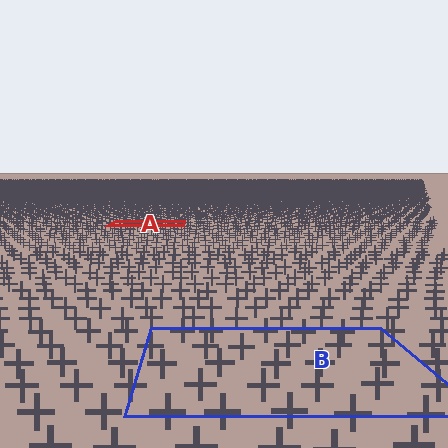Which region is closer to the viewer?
Region B is closer. The texture elements there are larger and more spread out.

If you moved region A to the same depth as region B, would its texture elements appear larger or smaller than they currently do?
They would appear larger. At a closer depth, the same texture elements are projected at a bigger on-screen size.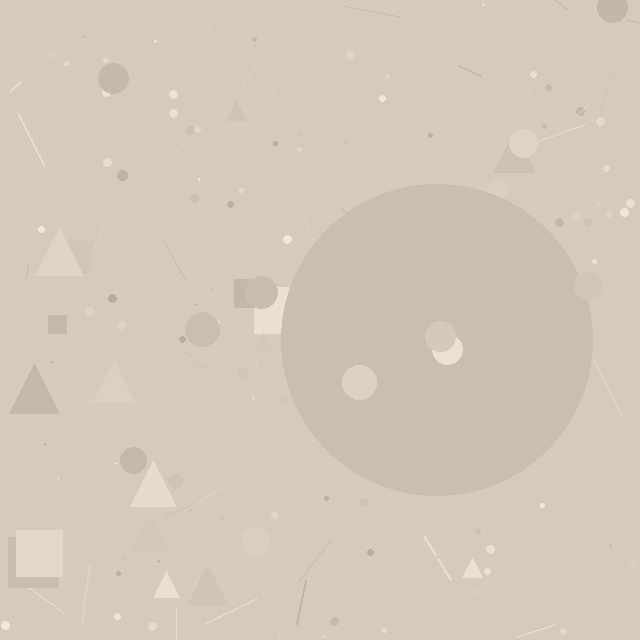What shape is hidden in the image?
A circle is hidden in the image.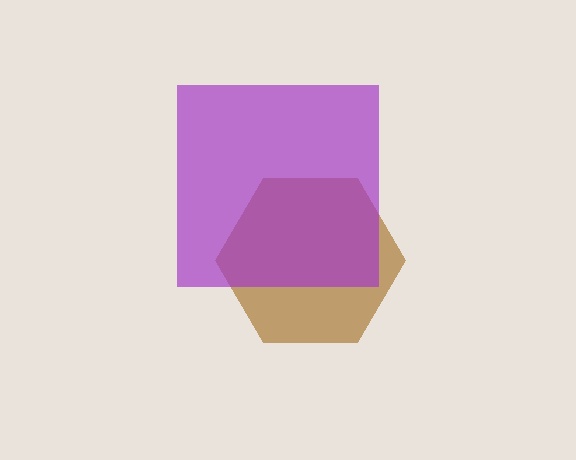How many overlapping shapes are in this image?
There are 2 overlapping shapes in the image.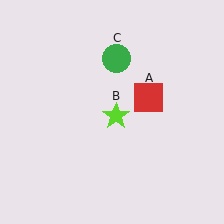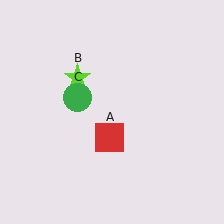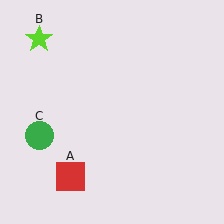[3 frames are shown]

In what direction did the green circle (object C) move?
The green circle (object C) moved down and to the left.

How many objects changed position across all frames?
3 objects changed position: red square (object A), lime star (object B), green circle (object C).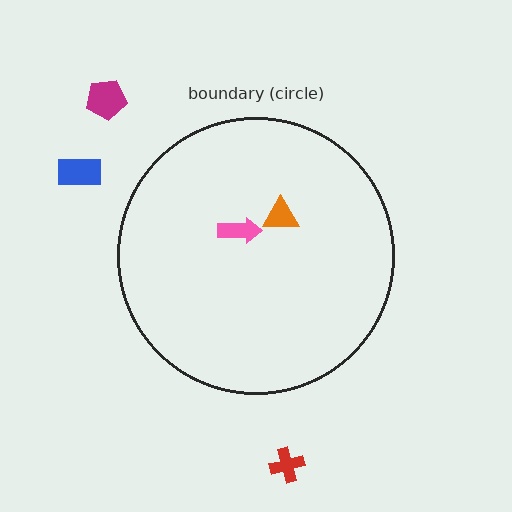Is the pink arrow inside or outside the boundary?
Inside.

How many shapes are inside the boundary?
2 inside, 3 outside.